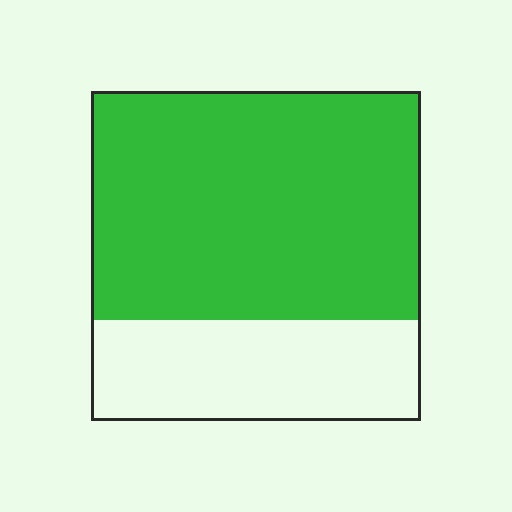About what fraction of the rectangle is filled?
About two thirds (2/3).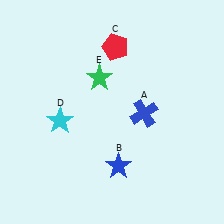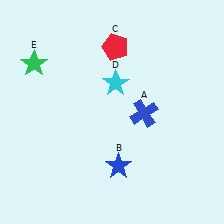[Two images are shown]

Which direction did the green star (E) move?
The green star (E) moved left.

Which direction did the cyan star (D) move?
The cyan star (D) moved right.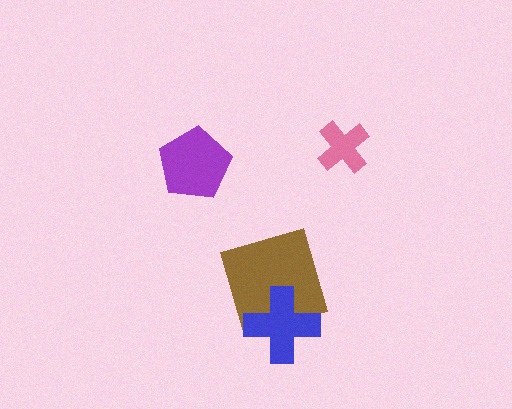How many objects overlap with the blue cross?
1 object overlaps with the blue cross.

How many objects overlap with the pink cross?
0 objects overlap with the pink cross.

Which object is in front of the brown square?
The blue cross is in front of the brown square.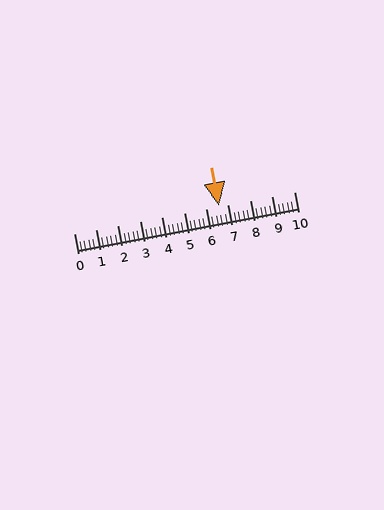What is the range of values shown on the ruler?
The ruler shows values from 0 to 10.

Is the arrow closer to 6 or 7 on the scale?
The arrow is closer to 7.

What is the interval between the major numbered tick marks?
The major tick marks are spaced 1 units apart.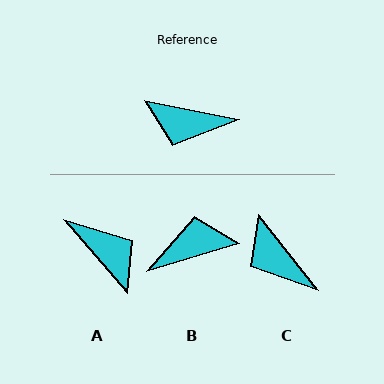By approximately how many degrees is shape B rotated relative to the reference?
Approximately 152 degrees clockwise.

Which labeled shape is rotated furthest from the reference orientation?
B, about 152 degrees away.